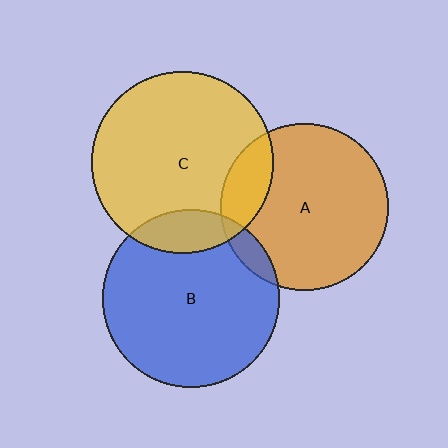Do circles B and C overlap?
Yes.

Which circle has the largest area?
Circle C (yellow).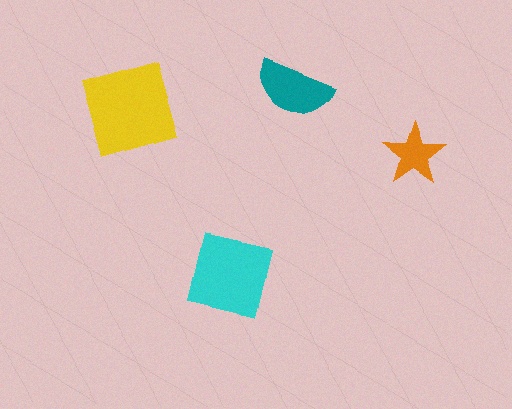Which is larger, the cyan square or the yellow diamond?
The yellow diamond.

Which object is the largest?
The yellow diamond.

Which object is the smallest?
The orange star.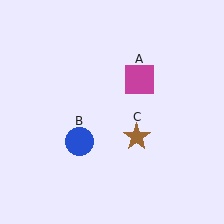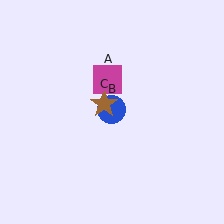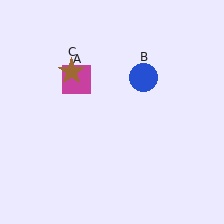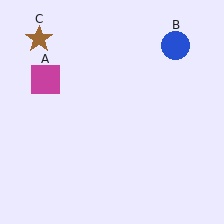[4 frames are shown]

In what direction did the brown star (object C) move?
The brown star (object C) moved up and to the left.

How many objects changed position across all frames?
3 objects changed position: magenta square (object A), blue circle (object B), brown star (object C).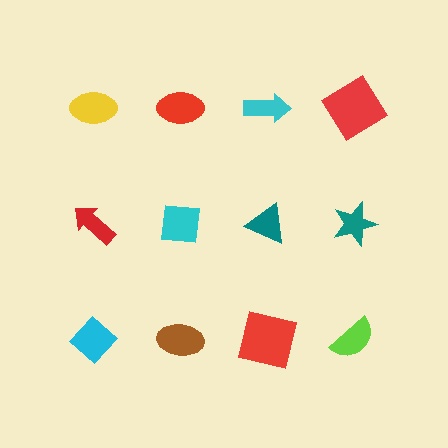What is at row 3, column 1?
A cyan diamond.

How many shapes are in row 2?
4 shapes.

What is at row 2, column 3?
A teal triangle.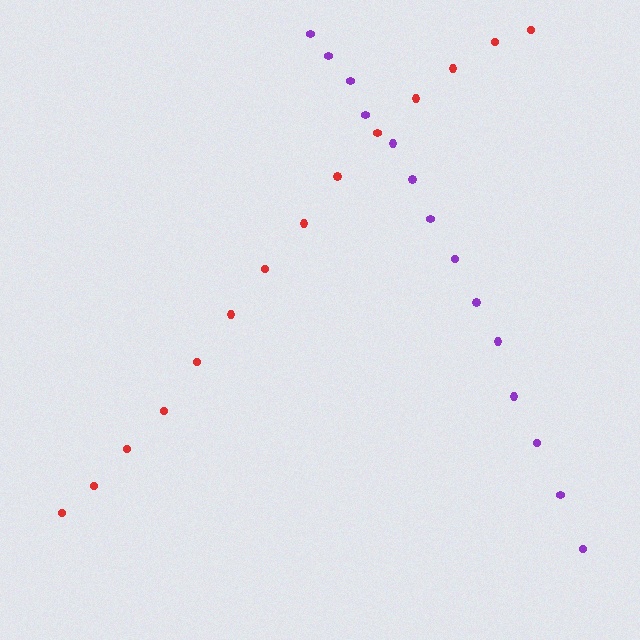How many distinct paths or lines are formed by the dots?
There are 2 distinct paths.